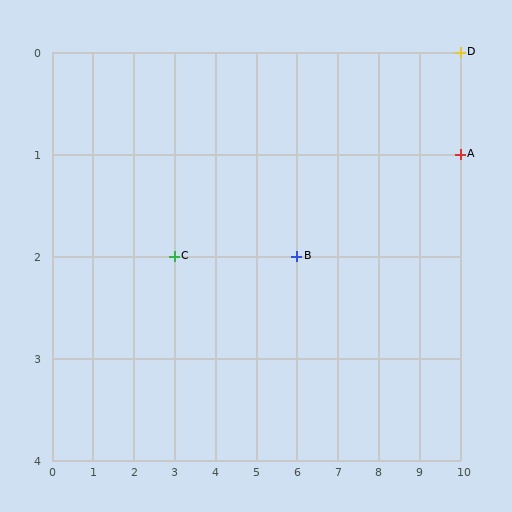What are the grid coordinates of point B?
Point B is at grid coordinates (6, 2).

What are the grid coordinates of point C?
Point C is at grid coordinates (3, 2).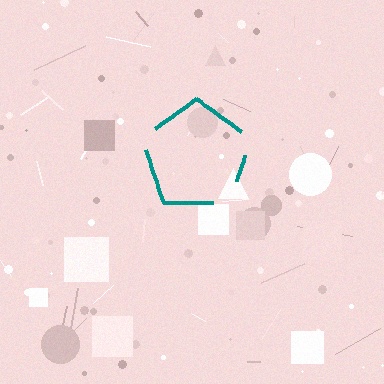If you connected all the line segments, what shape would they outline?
They would outline a pentagon.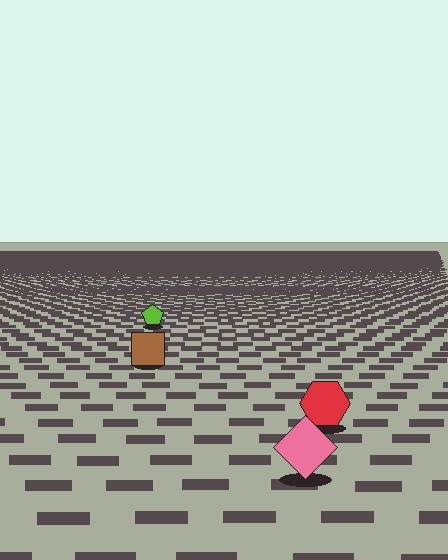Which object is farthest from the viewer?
The lime pentagon is farthest from the viewer. It appears smaller and the ground texture around it is denser.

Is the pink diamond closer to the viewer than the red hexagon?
Yes. The pink diamond is closer — you can tell from the texture gradient: the ground texture is coarser near it.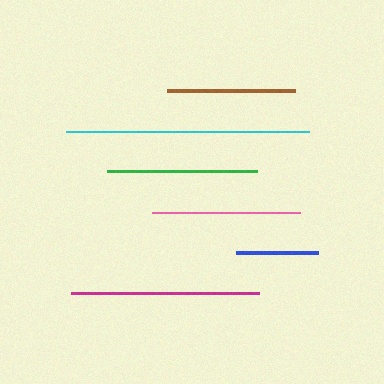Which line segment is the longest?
The cyan line is the longest at approximately 244 pixels.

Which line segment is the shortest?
The blue line is the shortest at approximately 82 pixels.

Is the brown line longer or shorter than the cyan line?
The cyan line is longer than the brown line.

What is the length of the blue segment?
The blue segment is approximately 82 pixels long.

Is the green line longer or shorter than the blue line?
The green line is longer than the blue line.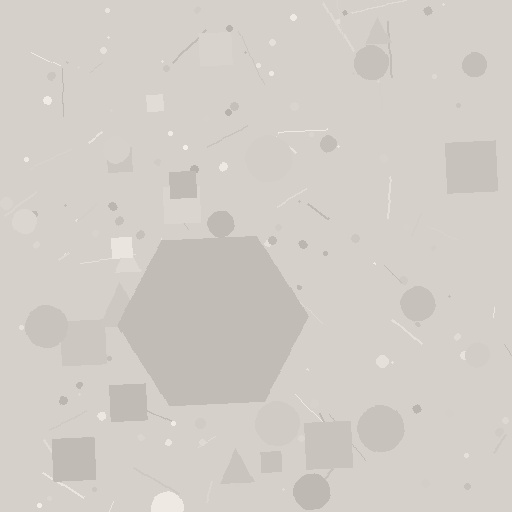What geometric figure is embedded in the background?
A hexagon is embedded in the background.